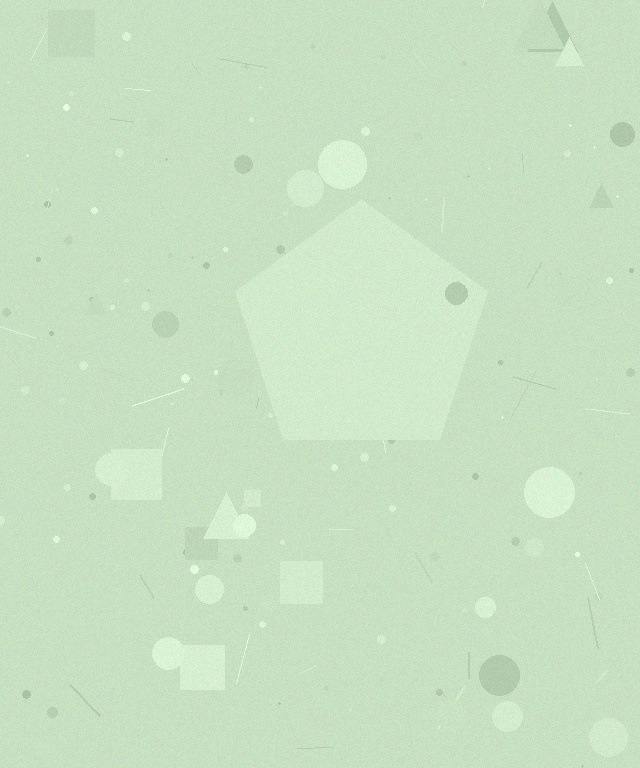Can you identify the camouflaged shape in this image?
The camouflaged shape is a pentagon.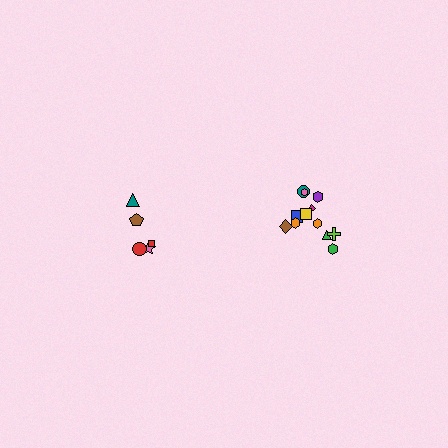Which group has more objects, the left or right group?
The right group.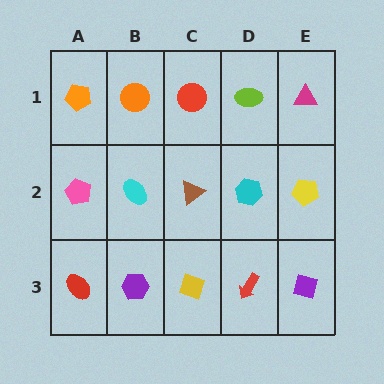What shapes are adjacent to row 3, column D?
A cyan hexagon (row 2, column D), a yellow diamond (row 3, column C), a purple diamond (row 3, column E).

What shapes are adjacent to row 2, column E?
A magenta triangle (row 1, column E), a purple diamond (row 3, column E), a cyan hexagon (row 2, column D).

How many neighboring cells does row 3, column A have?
2.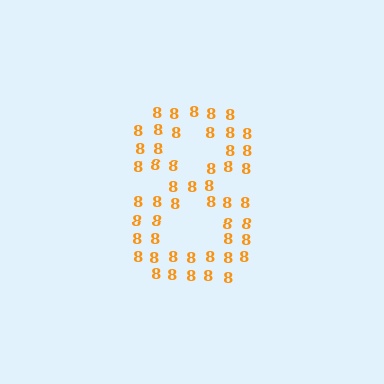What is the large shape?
The large shape is the digit 8.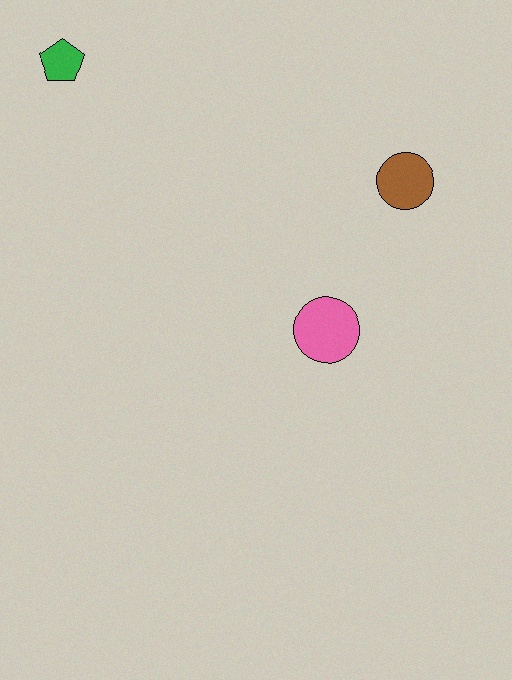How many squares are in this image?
There are no squares.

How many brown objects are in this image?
There is 1 brown object.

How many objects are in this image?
There are 3 objects.